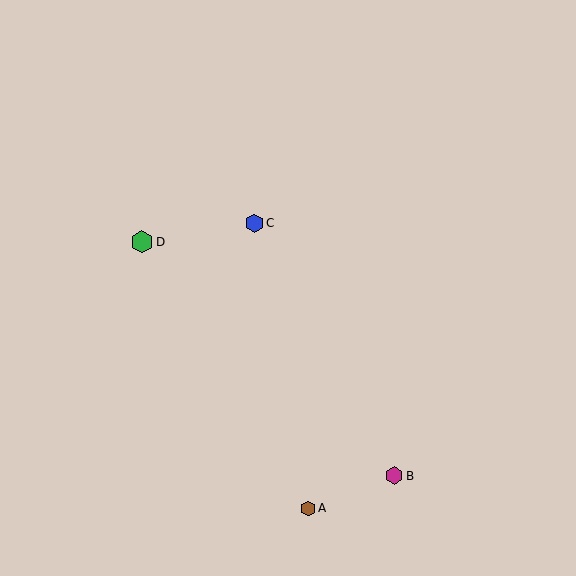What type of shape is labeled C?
Shape C is a blue hexagon.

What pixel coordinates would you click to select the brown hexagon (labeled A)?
Click at (308, 508) to select the brown hexagon A.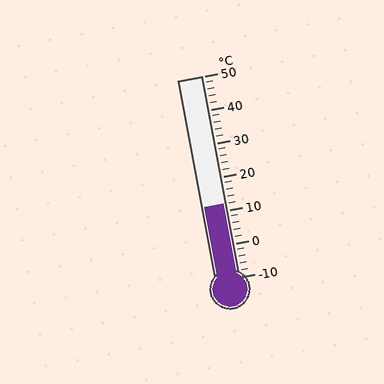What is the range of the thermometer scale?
The thermometer scale ranges from -10°C to 50°C.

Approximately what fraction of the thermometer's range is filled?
The thermometer is filled to approximately 35% of its range.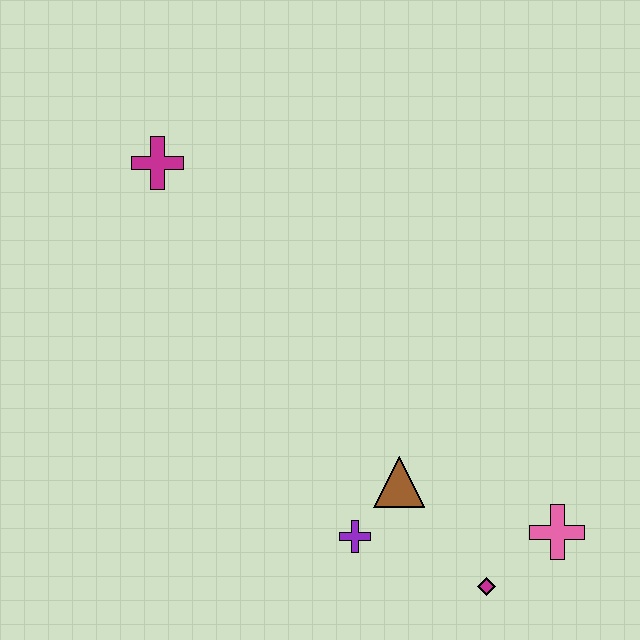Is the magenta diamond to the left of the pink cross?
Yes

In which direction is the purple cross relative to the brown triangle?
The purple cross is below the brown triangle.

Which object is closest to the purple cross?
The brown triangle is closest to the purple cross.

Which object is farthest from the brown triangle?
The magenta cross is farthest from the brown triangle.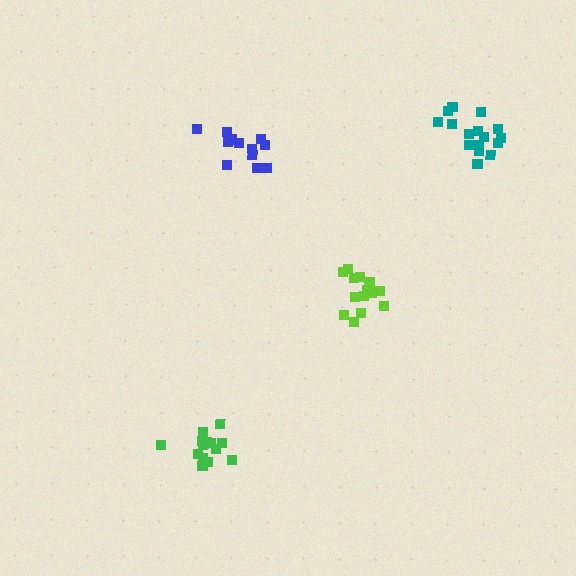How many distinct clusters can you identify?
There are 4 distinct clusters.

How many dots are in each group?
Group 1: 16 dots, Group 2: 13 dots, Group 3: 15 dots, Group 4: 16 dots (60 total).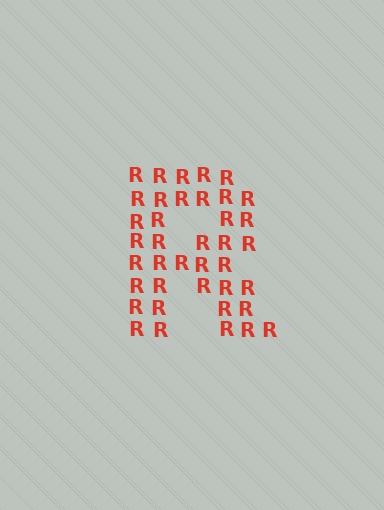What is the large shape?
The large shape is the letter R.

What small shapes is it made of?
It is made of small letter R's.